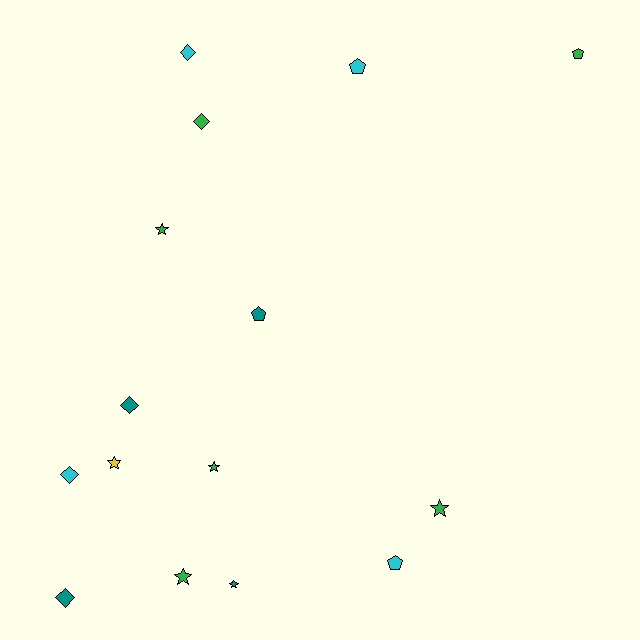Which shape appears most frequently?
Star, with 6 objects.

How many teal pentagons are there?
There is 1 teal pentagon.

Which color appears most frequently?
Green, with 6 objects.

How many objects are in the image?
There are 15 objects.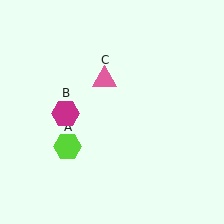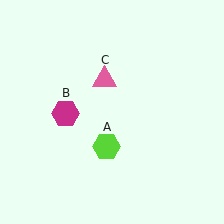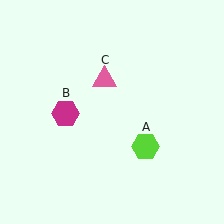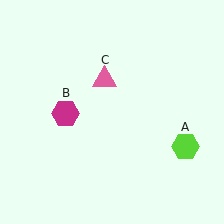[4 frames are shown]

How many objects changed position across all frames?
1 object changed position: lime hexagon (object A).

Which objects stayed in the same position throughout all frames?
Magenta hexagon (object B) and pink triangle (object C) remained stationary.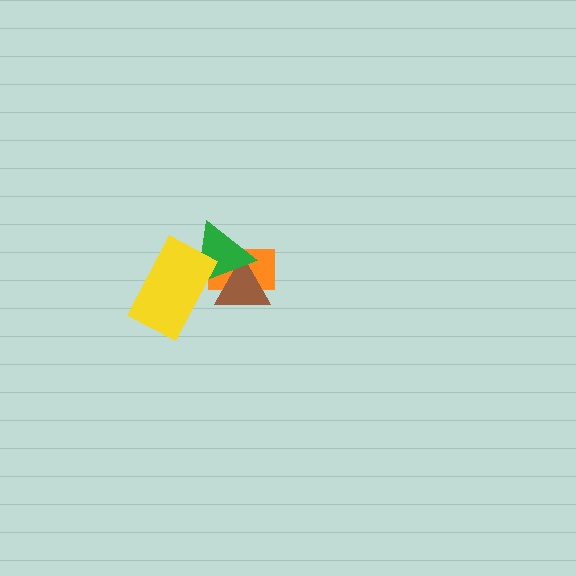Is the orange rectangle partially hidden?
Yes, it is partially covered by another shape.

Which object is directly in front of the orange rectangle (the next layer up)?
The brown triangle is directly in front of the orange rectangle.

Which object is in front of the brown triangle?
The green triangle is in front of the brown triangle.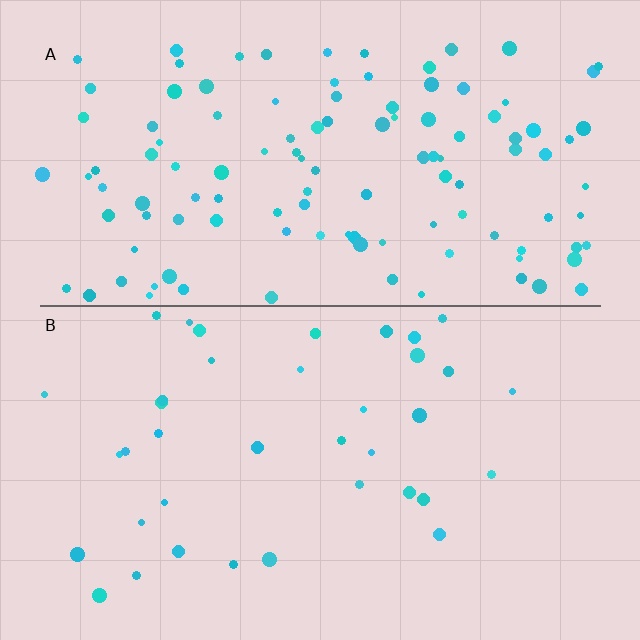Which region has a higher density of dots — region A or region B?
A (the top).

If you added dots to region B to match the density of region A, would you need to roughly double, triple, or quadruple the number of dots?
Approximately triple.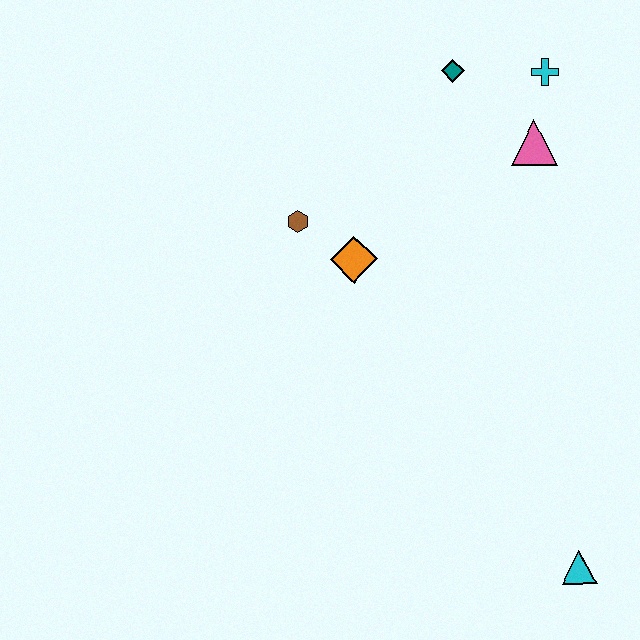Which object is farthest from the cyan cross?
The cyan triangle is farthest from the cyan cross.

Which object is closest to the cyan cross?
The pink triangle is closest to the cyan cross.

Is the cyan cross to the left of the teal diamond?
No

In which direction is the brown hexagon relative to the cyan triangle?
The brown hexagon is above the cyan triangle.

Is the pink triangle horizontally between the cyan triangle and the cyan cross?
No